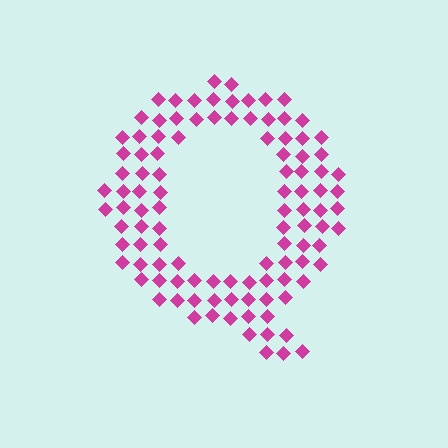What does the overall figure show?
The overall figure shows the letter Q.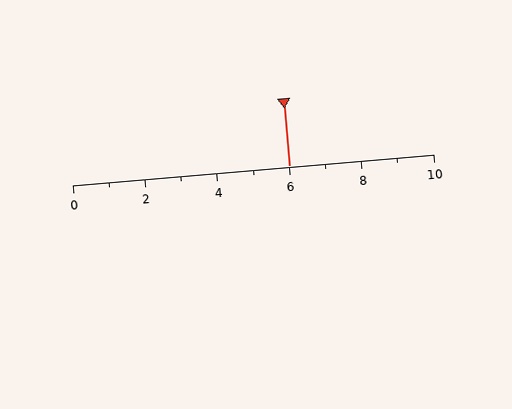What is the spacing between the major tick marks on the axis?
The major ticks are spaced 2 apart.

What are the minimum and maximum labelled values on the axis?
The axis runs from 0 to 10.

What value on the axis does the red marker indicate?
The marker indicates approximately 6.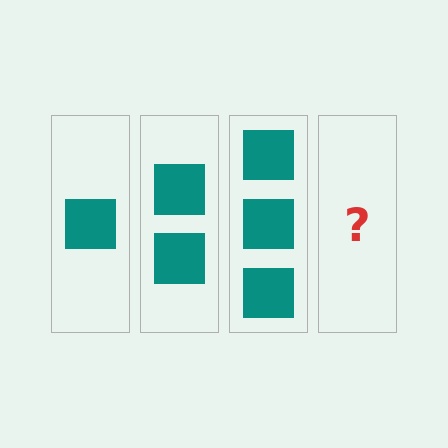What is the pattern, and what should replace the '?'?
The pattern is that each step adds one more square. The '?' should be 4 squares.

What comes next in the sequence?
The next element should be 4 squares.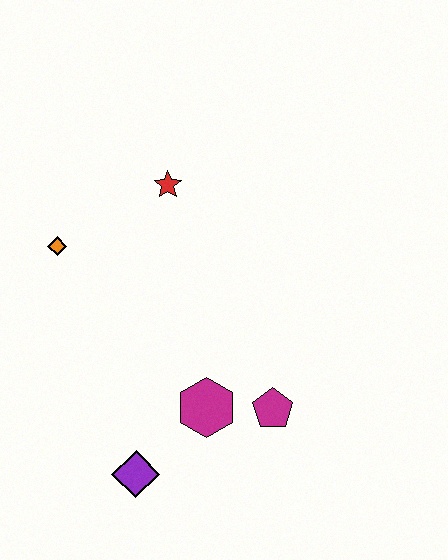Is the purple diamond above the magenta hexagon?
No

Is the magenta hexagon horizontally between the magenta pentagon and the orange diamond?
Yes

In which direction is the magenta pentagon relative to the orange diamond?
The magenta pentagon is to the right of the orange diamond.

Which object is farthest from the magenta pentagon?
The orange diamond is farthest from the magenta pentagon.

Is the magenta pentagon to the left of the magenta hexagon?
No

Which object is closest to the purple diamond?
The magenta hexagon is closest to the purple diamond.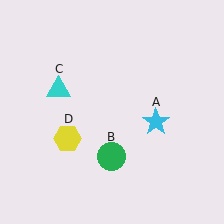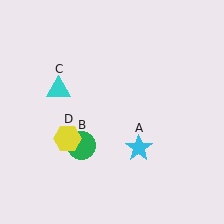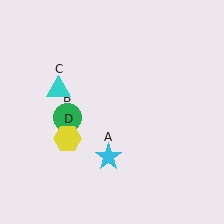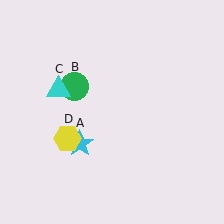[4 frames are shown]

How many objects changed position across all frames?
2 objects changed position: cyan star (object A), green circle (object B).